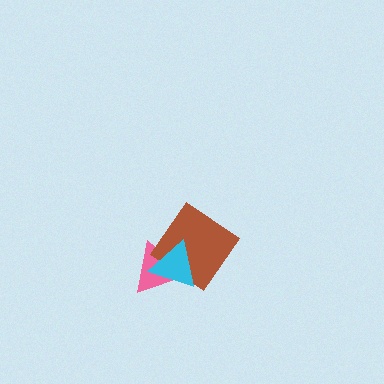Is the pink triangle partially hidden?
Yes, it is partially covered by another shape.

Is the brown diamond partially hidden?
Yes, it is partially covered by another shape.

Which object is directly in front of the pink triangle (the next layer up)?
The brown diamond is directly in front of the pink triangle.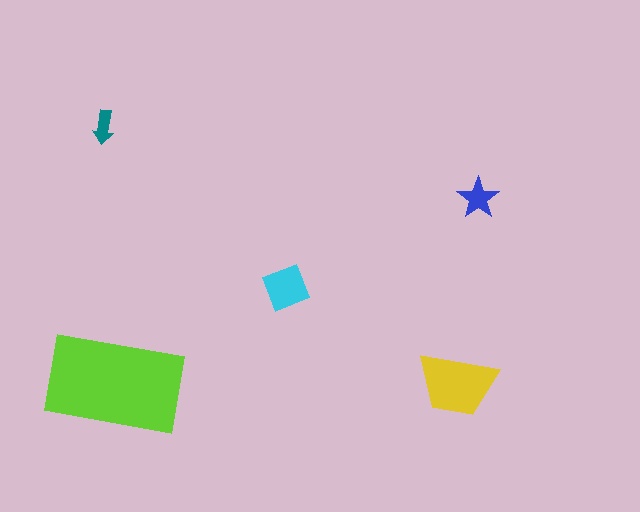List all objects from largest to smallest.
The lime rectangle, the yellow trapezoid, the cyan diamond, the blue star, the teal arrow.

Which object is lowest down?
The yellow trapezoid is bottommost.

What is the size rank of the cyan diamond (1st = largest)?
3rd.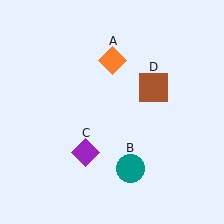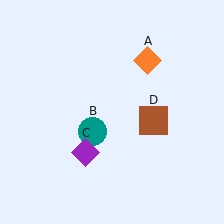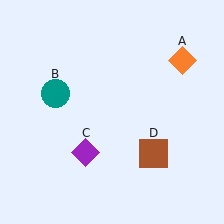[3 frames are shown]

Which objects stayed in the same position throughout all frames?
Purple diamond (object C) remained stationary.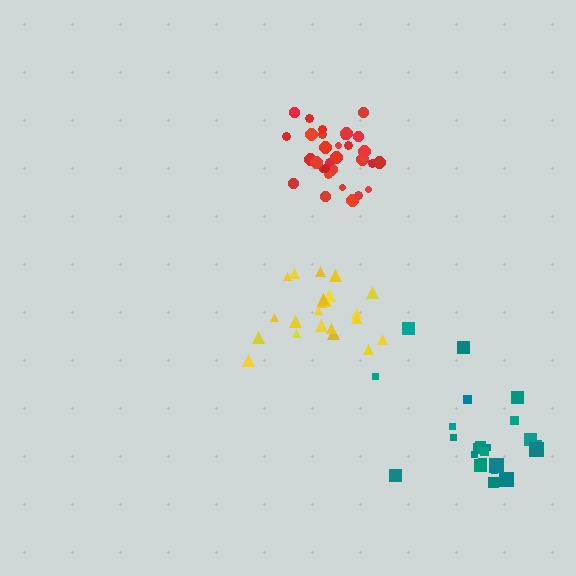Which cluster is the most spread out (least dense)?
Teal.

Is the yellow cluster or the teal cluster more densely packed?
Yellow.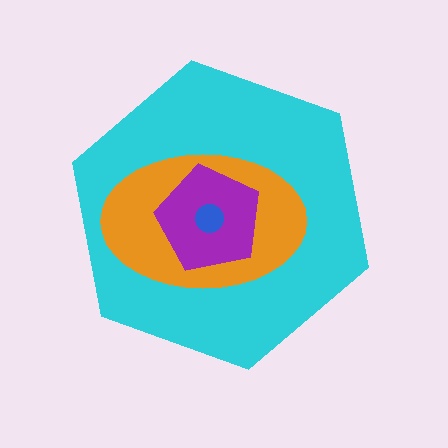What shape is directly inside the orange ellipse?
The purple pentagon.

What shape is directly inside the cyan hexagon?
The orange ellipse.